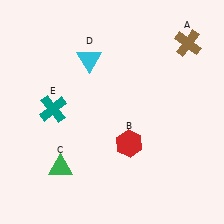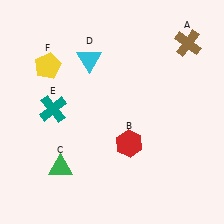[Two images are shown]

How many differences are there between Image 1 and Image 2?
There is 1 difference between the two images.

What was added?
A yellow pentagon (F) was added in Image 2.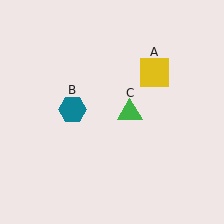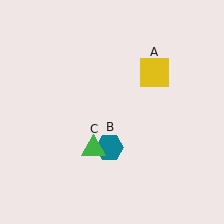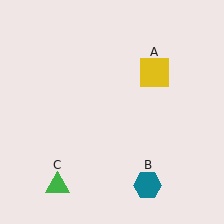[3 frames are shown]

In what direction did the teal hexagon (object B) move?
The teal hexagon (object B) moved down and to the right.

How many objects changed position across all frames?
2 objects changed position: teal hexagon (object B), green triangle (object C).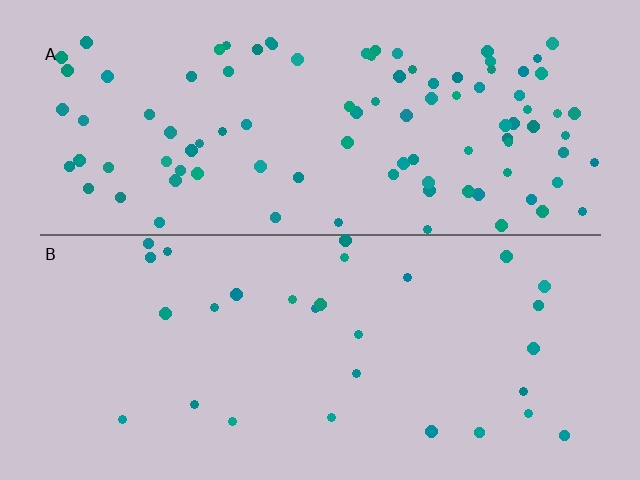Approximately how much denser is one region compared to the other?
Approximately 3.3× — region A over region B.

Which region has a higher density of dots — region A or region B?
A (the top).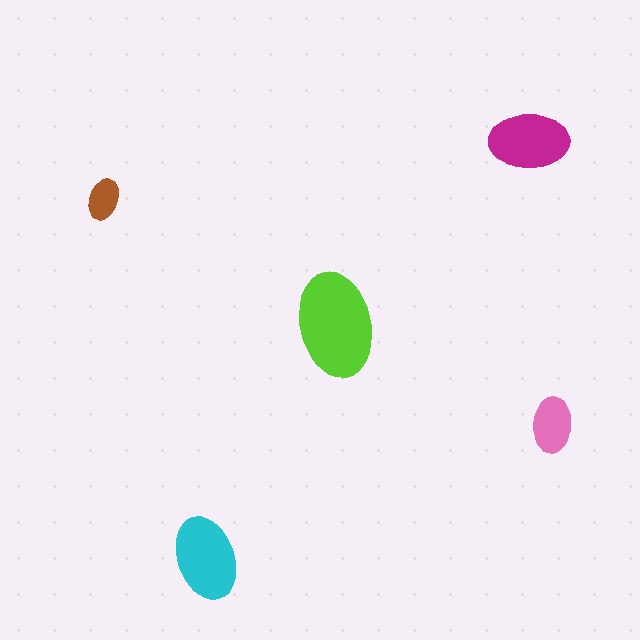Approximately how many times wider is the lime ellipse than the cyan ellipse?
About 1.5 times wider.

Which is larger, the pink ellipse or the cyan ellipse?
The cyan one.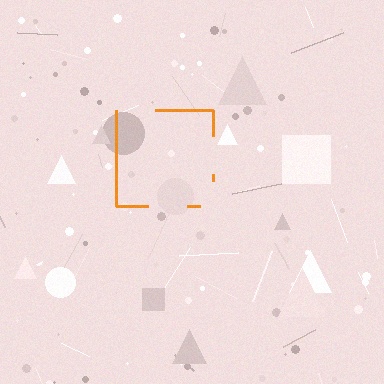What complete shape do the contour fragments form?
The contour fragments form a square.